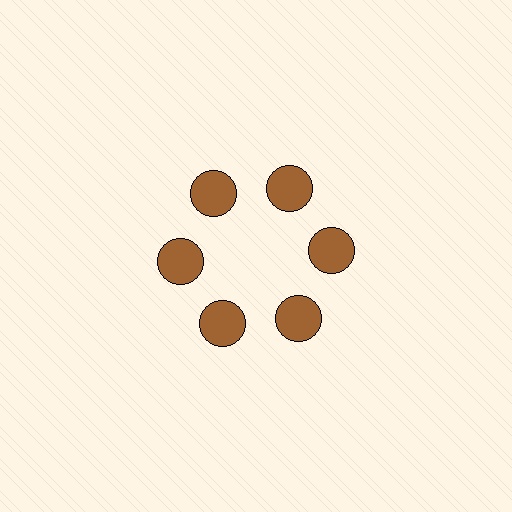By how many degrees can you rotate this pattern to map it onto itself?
The pattern maps onto itself every 60 degrees of rotation.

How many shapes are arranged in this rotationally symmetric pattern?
There are 6 shapes, arranged in 6 groups of 1.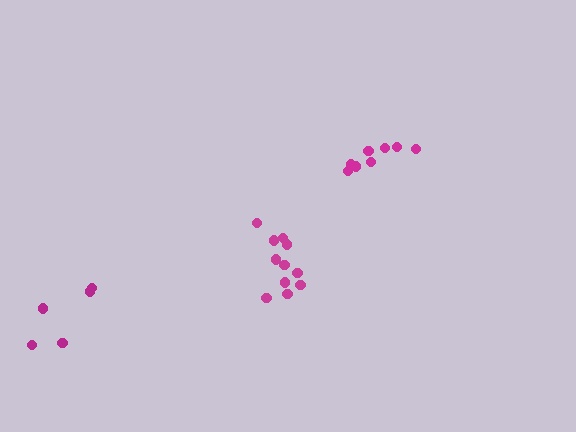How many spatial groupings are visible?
There are 3 spatial groupings.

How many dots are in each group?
Group 1: 8 dots, Group 2: 5 dots, Group 3: 11 dots (24 total).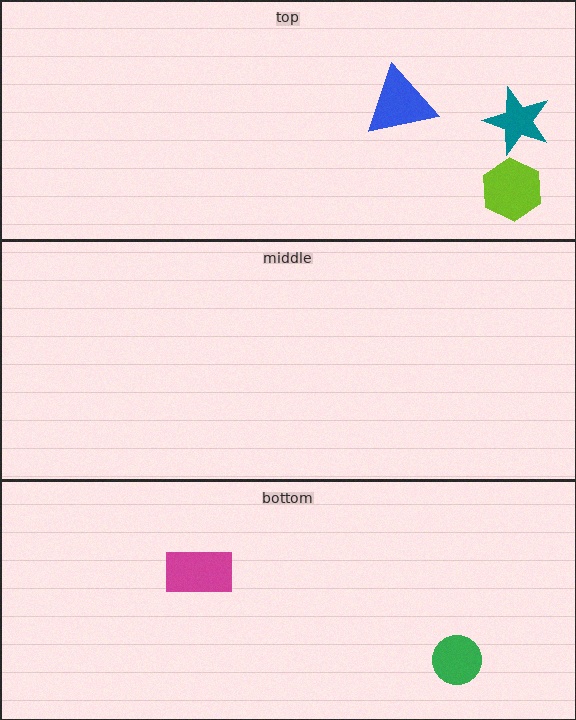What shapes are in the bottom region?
The magenta rectangle, the green circle.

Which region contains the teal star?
The top region.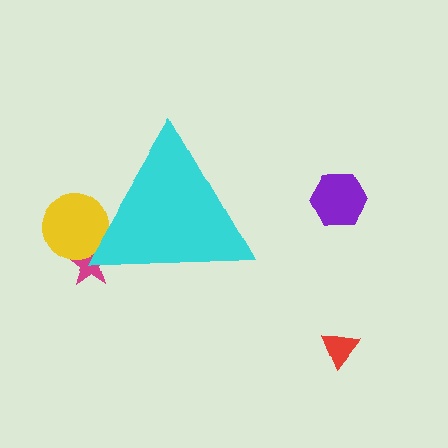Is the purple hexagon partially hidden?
No, the purple hexagon is fully visible.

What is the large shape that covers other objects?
A cyan triangle.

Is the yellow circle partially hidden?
Yes, the yellow circle is partially hidden behind the cyan triangle.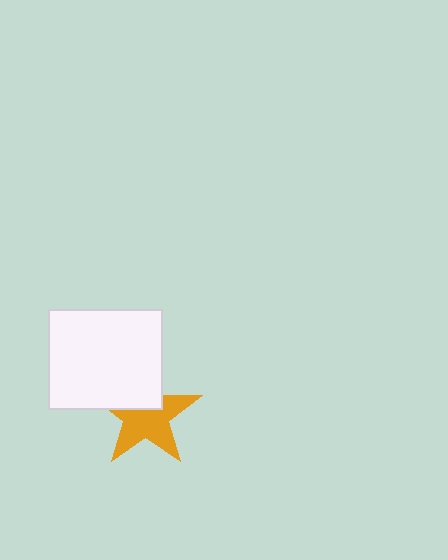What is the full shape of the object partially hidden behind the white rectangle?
The partially hidden object is an orange star.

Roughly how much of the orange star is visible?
About half of it is visible (roughly 64%).